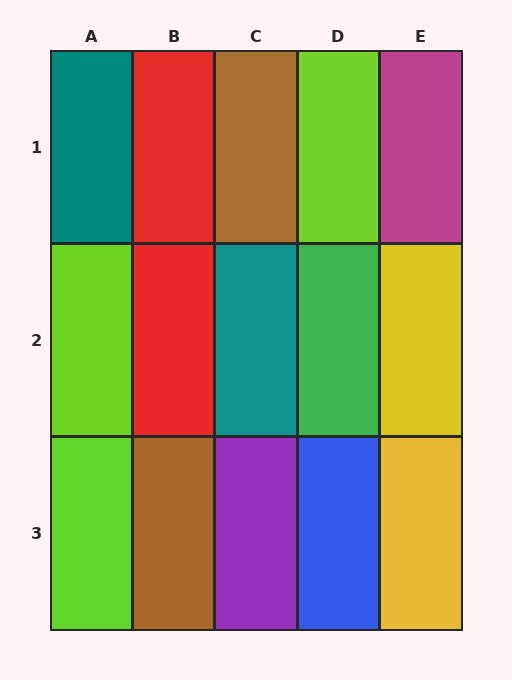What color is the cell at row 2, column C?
Teal.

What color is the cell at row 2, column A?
Lime.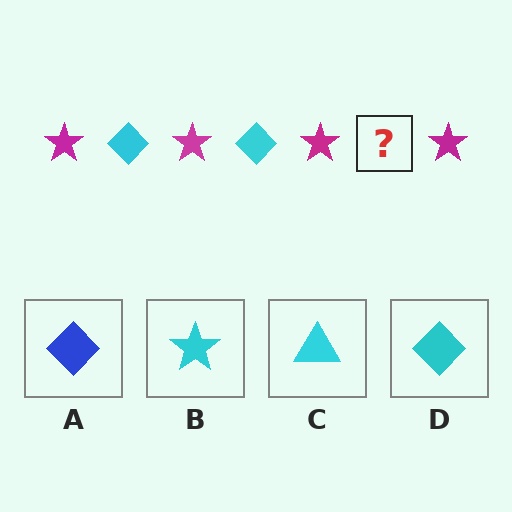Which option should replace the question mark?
Option D.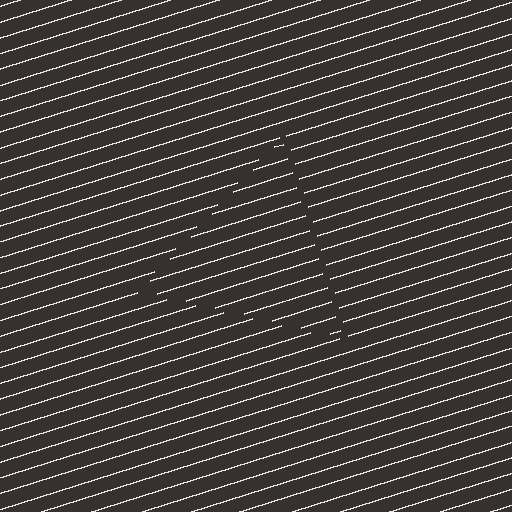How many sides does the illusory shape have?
3 sides — the line-ends trace a triangle.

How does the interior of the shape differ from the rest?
The interior of the shape contains the same grating, shifted by half a period — the contour is defined by the phase discontinuity where line-ends from the inner and outer gratings abut.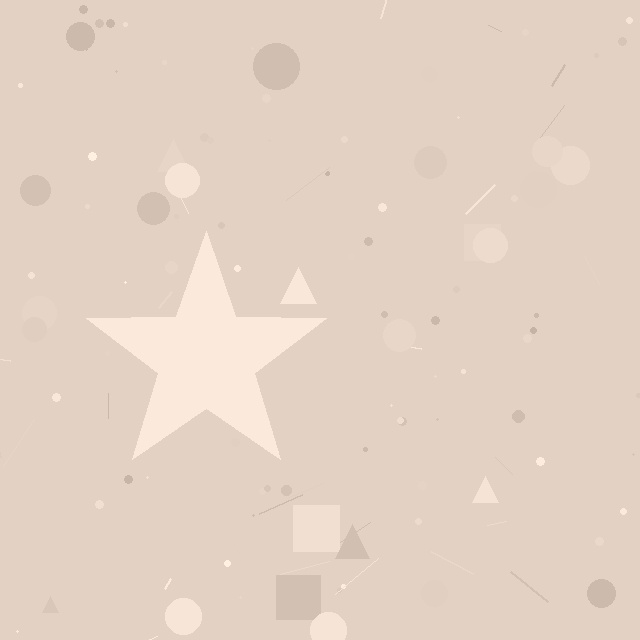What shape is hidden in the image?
A star is hidden in the image.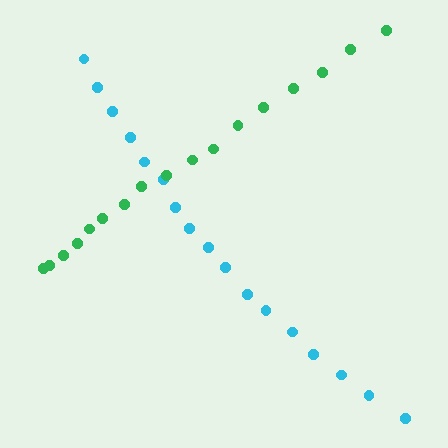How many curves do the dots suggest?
There are 2 distinct paths.